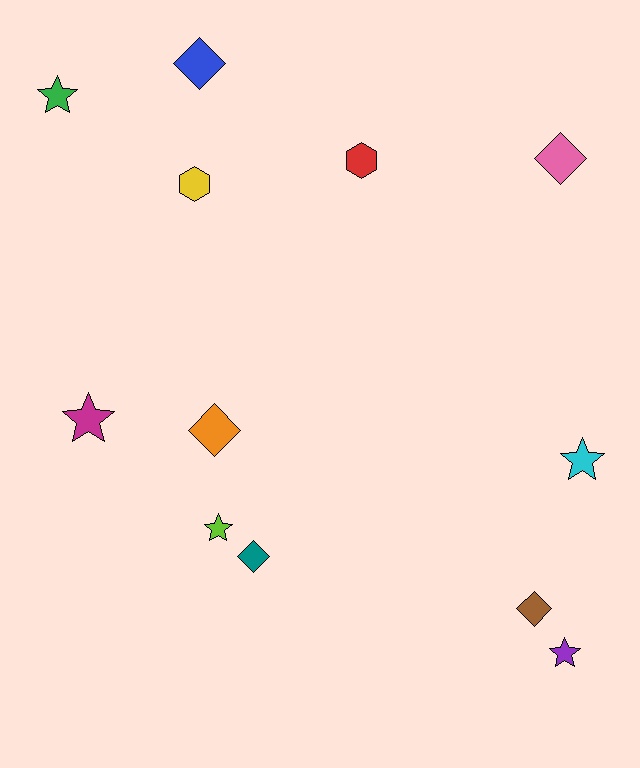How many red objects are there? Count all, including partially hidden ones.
There is 1 red object.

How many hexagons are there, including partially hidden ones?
There are 2 hexagons.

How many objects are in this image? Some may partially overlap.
There are 12 objects.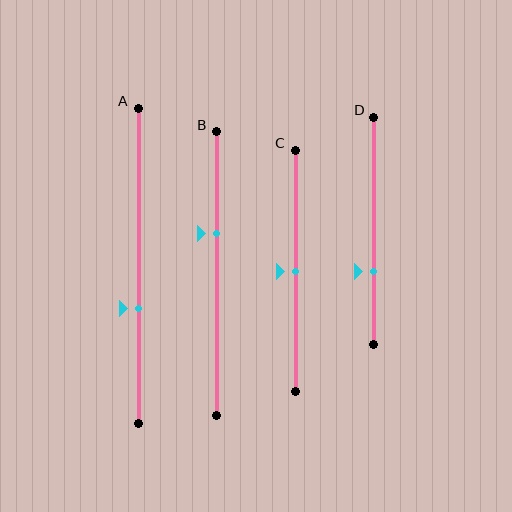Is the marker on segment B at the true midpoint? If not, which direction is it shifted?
No, the marker on segment B is shifted upward by about 14% of the segment length.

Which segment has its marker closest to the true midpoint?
Segment C has its marker closest to the true midpoint.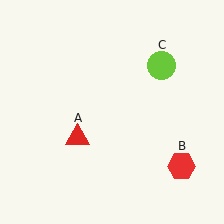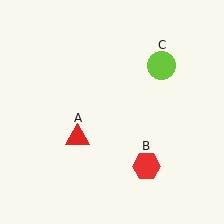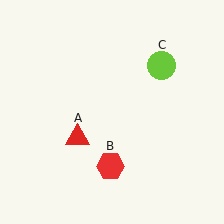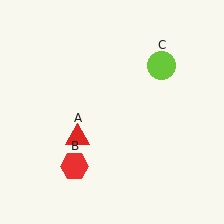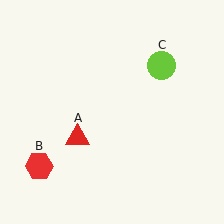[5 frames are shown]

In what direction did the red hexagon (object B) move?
The red hexagon (object B) moved left.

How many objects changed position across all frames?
1 object changed position: red hexagon (object B).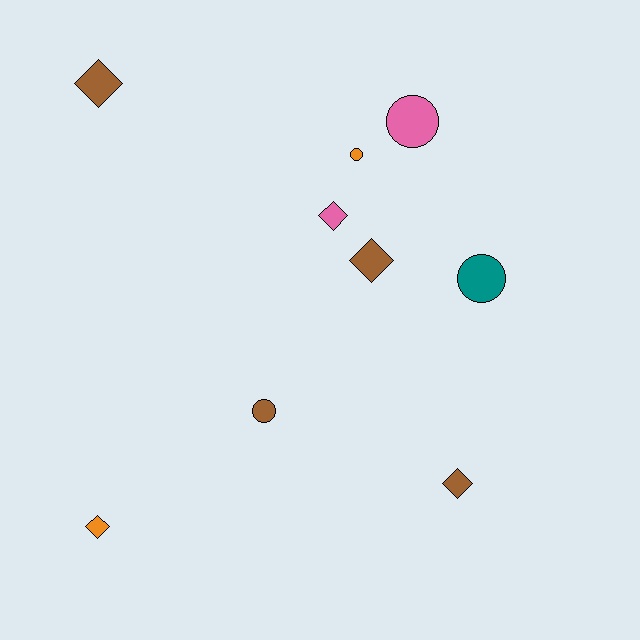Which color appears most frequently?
Brown, with 4 objects.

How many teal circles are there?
There is 1 teal circle.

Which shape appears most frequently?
Diamond, with 5 objects.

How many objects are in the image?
There are 9 objects.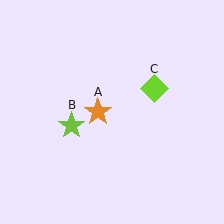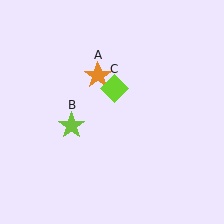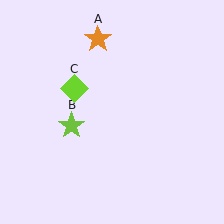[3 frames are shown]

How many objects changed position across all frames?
2 objects changed position: orange star (object A), lime diamond (object C).